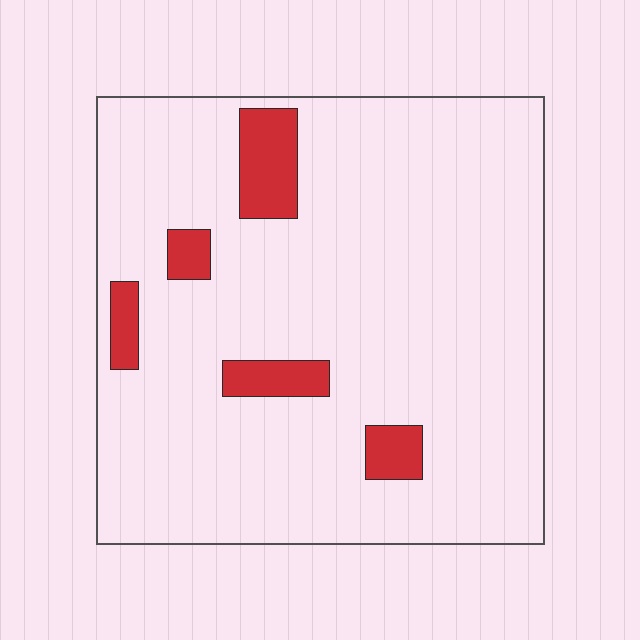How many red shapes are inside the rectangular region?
5.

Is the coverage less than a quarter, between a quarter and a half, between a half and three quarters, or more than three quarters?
Less than a quarter.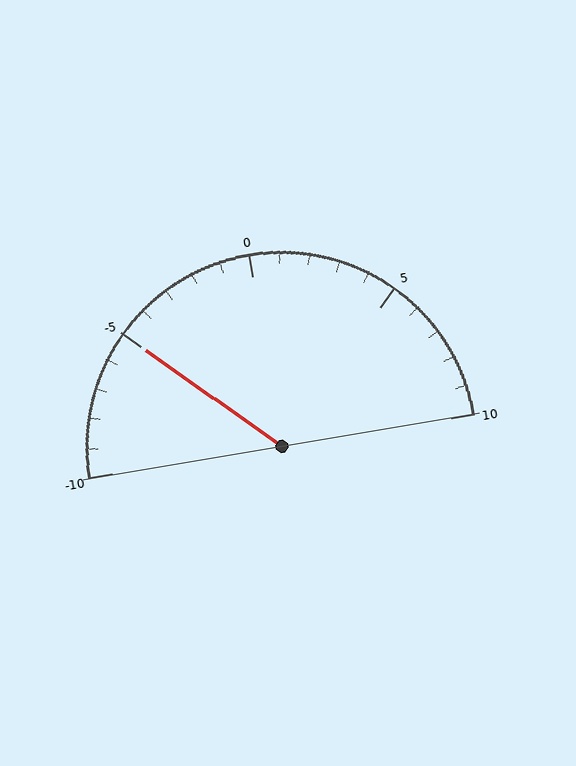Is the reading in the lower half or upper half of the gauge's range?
The reading is in the lower half of the range (-10 to 10).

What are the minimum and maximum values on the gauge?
The gauge ranges from -10 to 10.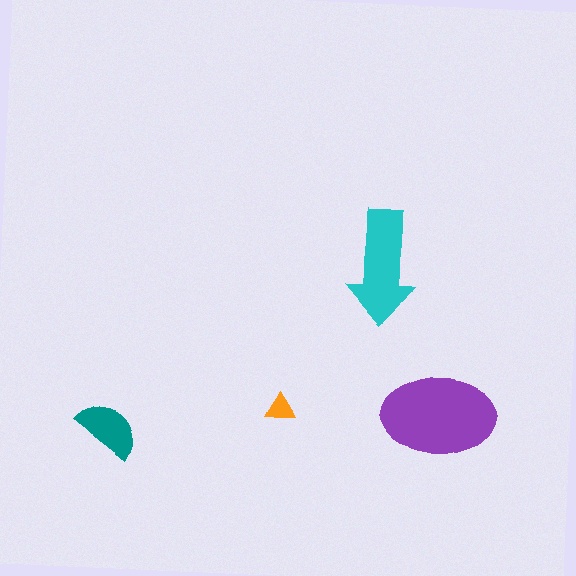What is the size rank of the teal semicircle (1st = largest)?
3rd.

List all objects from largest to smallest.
The purple ellipse, the cyan arrow, the teal semicircle, the orange triangle.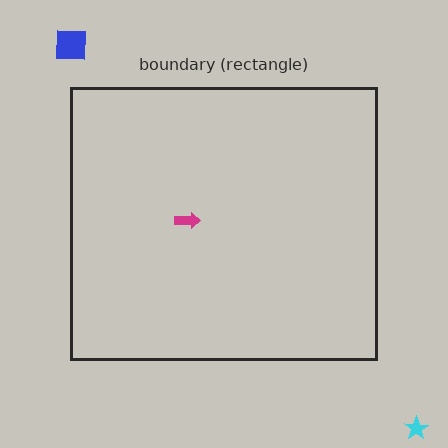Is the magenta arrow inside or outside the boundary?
Inside.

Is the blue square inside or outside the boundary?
Outside.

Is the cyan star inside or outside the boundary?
Outside.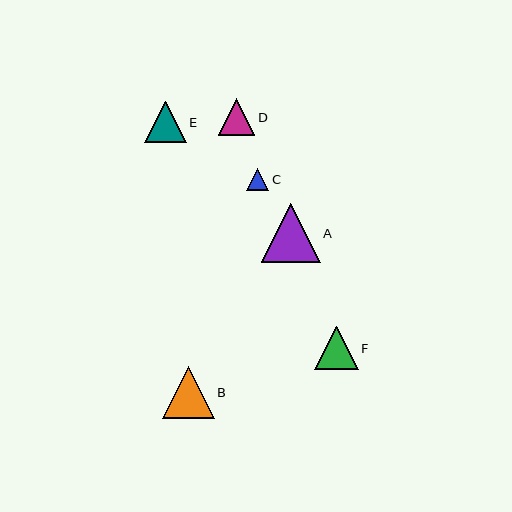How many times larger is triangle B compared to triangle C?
Triangle B is approximately 2.4 times the size of triangle C.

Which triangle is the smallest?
Triangle C is the smallest with a size of approximately 22 pixels.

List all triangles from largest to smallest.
From largest to smallest: A, B, F, E, D, C.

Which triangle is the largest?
Triangle A is the largest with a size of approximately 59 pixels.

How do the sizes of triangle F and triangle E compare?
Triangle F and triangle E are approximately the same size.